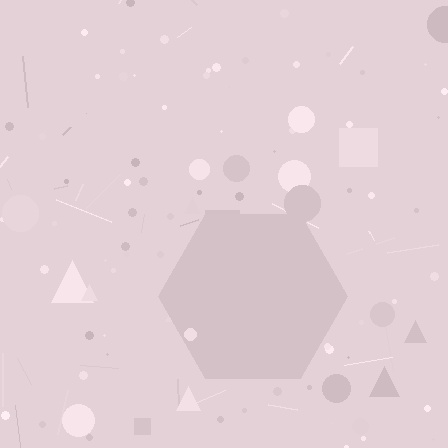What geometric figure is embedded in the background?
A hexagon is embedded in the background.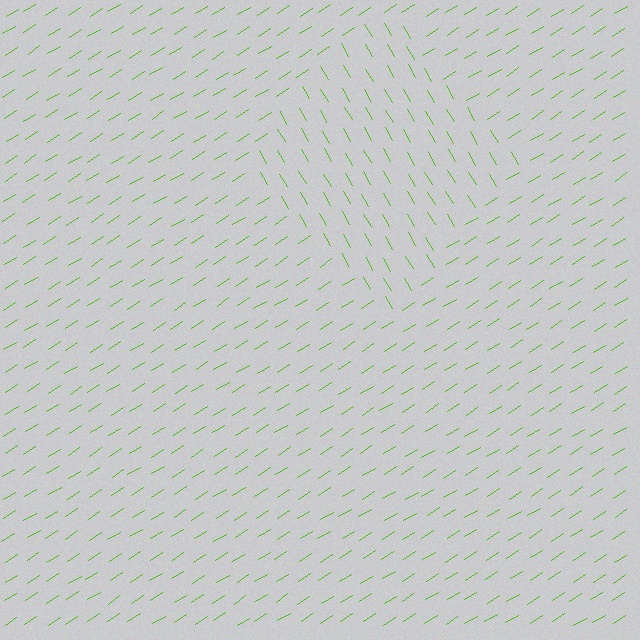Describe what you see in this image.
The image is filled with small lime line segments. A diamond region in the image has lines oriented differently from the surrounding lines, creating a visible texture boundary.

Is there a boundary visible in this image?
Yes, there is a texture boundary formed by a change in line orientation.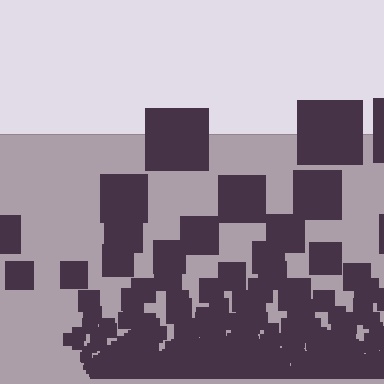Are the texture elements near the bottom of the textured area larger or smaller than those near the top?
Smaller. The gradient is inverted — elements near the bottom are smaller and denser.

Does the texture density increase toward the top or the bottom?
Density increases toward the bottom.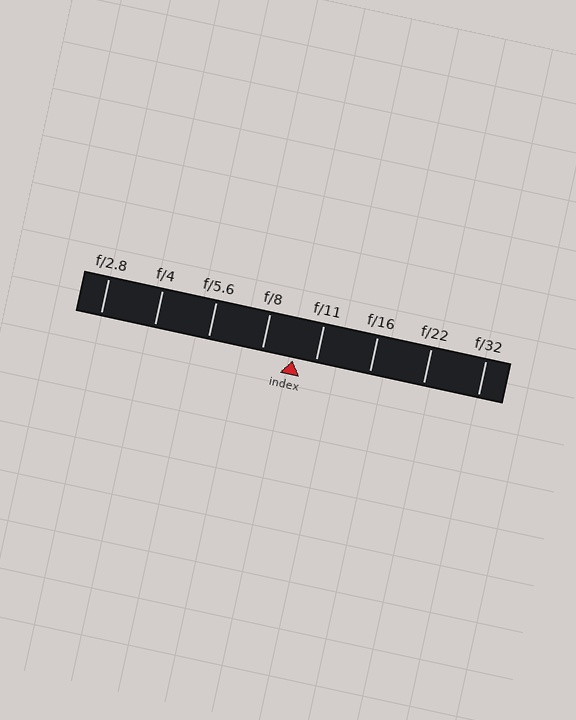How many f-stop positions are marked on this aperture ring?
There are 8 f-stop positions marked.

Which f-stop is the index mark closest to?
The index mark is closest to f/11.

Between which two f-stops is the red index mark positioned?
The index mark is between f/8 and f/11.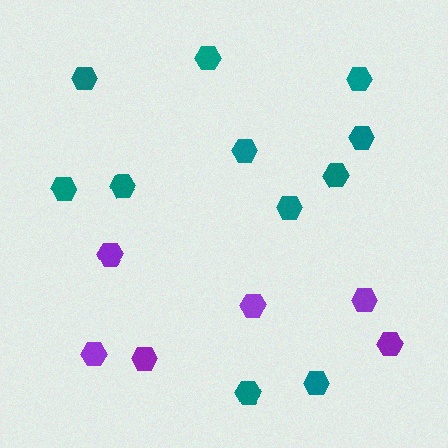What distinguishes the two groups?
There are 2 groups: one group of purple hexagons (6) and one group of teal hexagons (11).